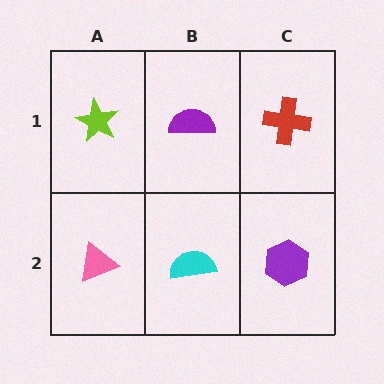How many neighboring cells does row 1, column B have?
3.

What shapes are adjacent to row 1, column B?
A cyan semicircle (row 2, column B), a lime star (row 1, column A), a red cross (row 1, column C).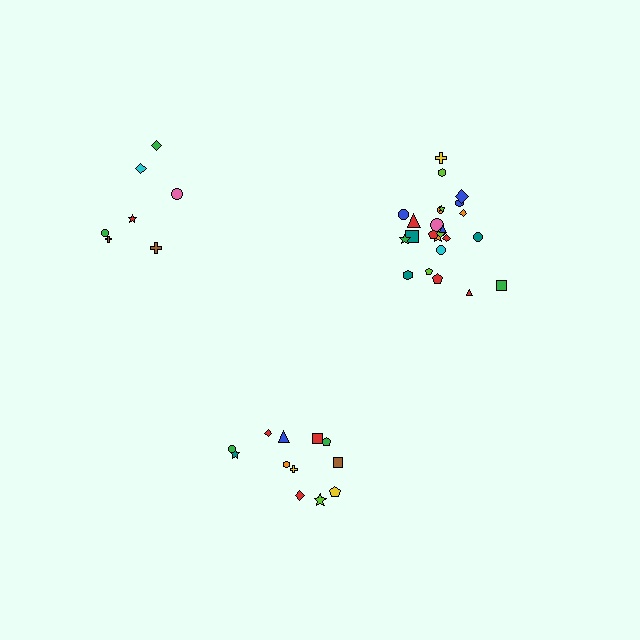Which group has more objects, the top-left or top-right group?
The top-right group.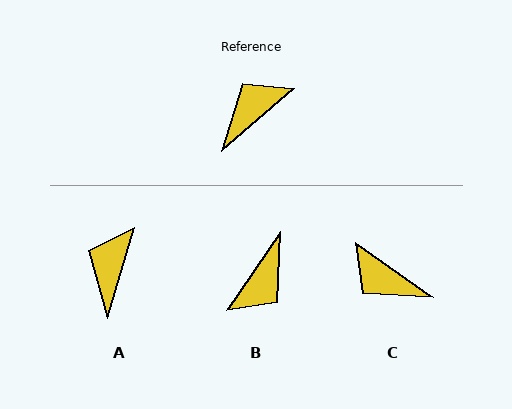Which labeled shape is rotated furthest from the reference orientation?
B, about 166 degrees away.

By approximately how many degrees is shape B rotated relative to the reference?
Approximately 166 degrees clockwise.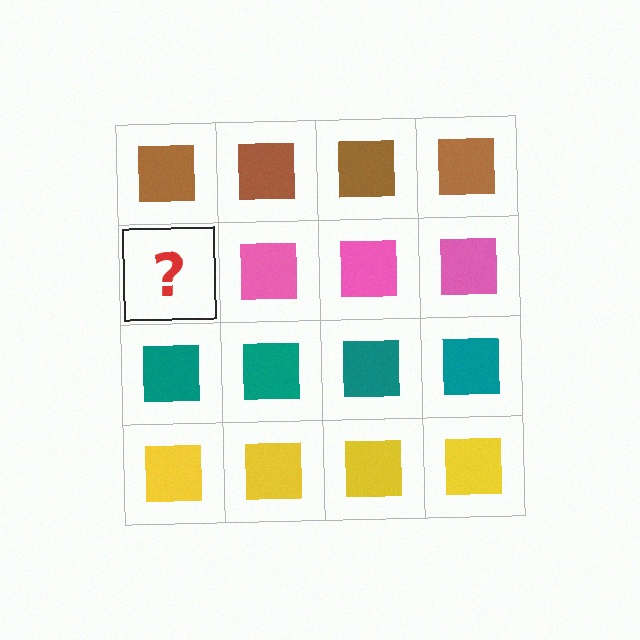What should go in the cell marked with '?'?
The missing cell should contain a pink square.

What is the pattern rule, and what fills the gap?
The rule is that each row has a consistent color. The gap should be filled with a pink square.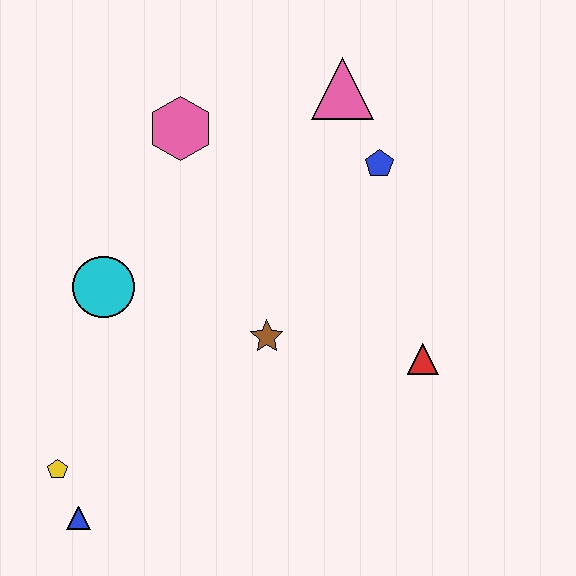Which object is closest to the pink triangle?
The blue pentagon is closest to the pink triangle.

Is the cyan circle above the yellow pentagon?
Yes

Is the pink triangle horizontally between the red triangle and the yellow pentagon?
Yes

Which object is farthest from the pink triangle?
The blue triangle is farthest from the pink triangle.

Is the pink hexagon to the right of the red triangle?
No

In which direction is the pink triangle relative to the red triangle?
The pink triangle is above the red triangle.